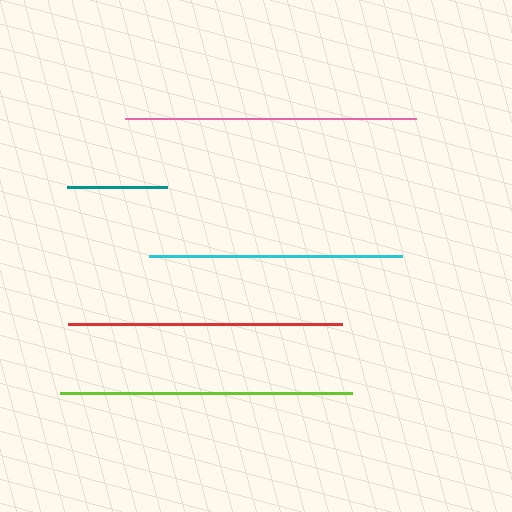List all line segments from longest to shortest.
From longest to shortest: lime, pink, red, cyan, teal.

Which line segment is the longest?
The lime line is the longest at approximately 292 pixels.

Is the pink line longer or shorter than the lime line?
The lime line is longer than the pink line.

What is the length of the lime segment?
The lime segment is approximately 292 pixels long.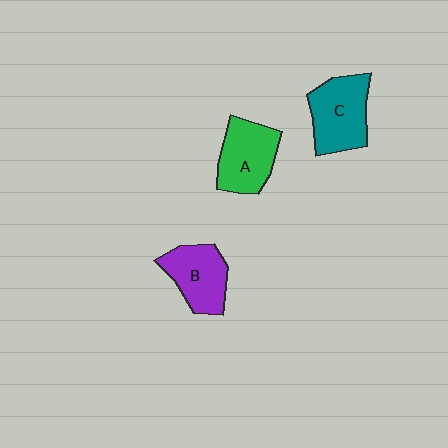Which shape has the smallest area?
Shape B (purple).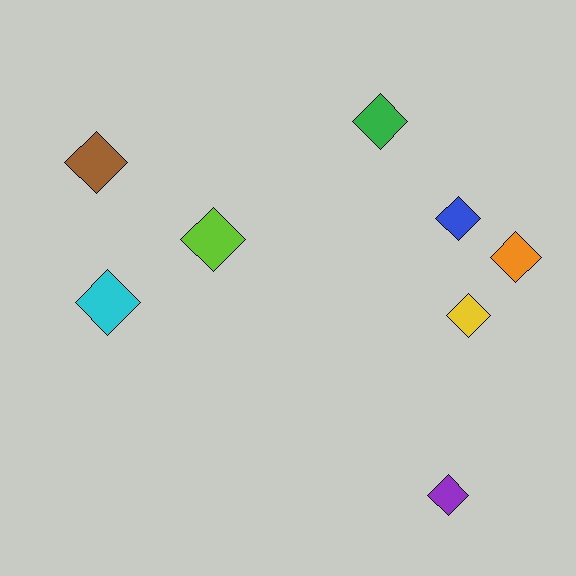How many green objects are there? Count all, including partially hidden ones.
There is 1 green object.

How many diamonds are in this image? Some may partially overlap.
There are 8 diamonds.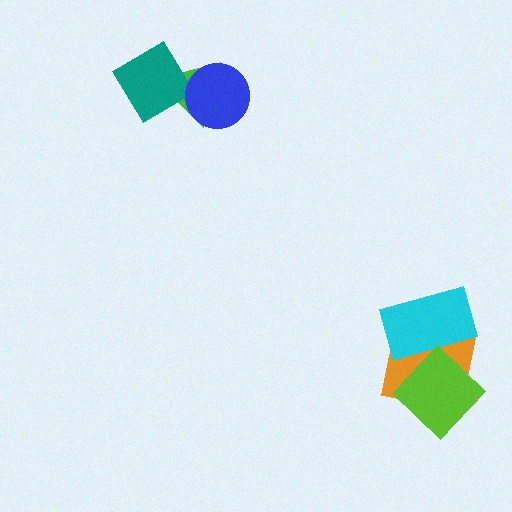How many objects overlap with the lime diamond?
1 object overlaps with the lime diamond.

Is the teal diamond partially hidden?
Yes, it is partially covered by another shape.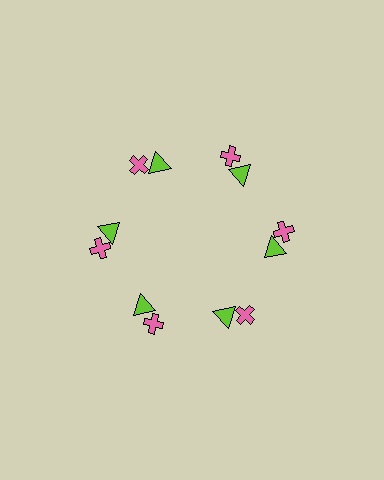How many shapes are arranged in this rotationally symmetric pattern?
There are 12 shapes, arranged in 6 groups of 2.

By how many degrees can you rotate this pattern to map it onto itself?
The pattern maps onto itself every 60 degrees of rotation.